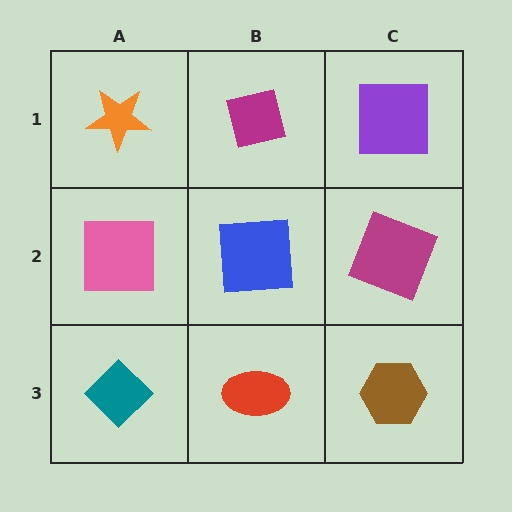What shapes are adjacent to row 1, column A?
A pink square (row 2, column A), a magenta square (row 1, column B).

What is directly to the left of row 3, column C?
A red ellipse.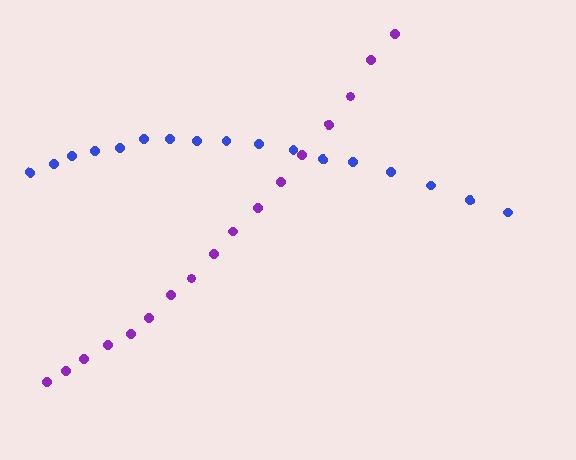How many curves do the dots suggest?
There are 2 distinct paths.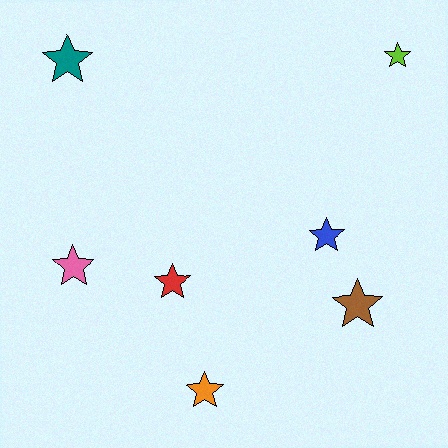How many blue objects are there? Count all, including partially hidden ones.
There is 1 blue object.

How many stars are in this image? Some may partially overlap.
There are 7 stars.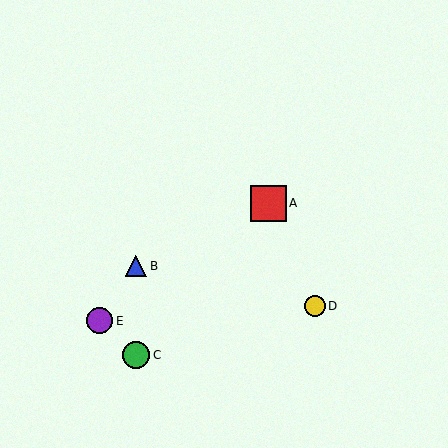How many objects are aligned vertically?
2 objects (B, C) are aligned vertically.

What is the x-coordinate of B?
Object B is at x≈136.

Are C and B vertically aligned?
Yes, both are at x≈136.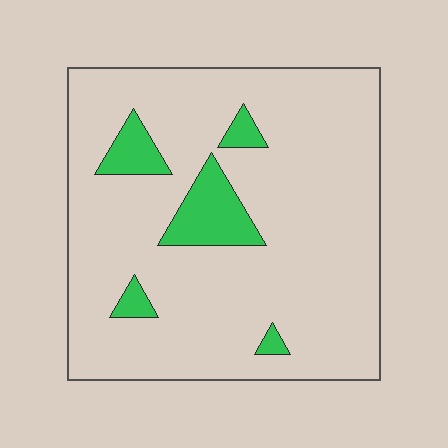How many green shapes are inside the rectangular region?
5.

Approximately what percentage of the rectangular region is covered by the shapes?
Approximately 10%.